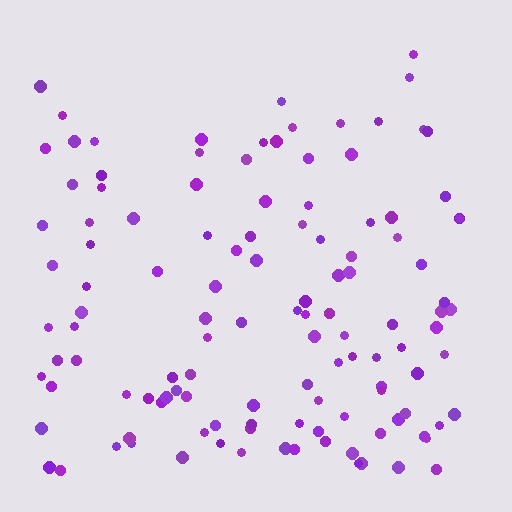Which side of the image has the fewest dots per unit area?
The top.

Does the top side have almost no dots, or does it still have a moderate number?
Still a moderate number, just noticeably fewer than the bottom.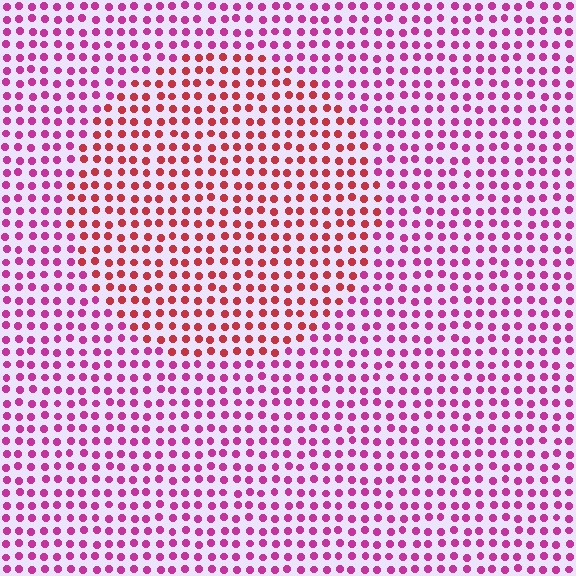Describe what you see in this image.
The image is filled with small magenta elements in a uniform arrangement. A circle-shaped region is visible where the elements are tinted to a slightly different hue, forming a subtle color boundary.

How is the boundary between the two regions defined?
The boundary is defined purely by a slight shift in hue (about 37 degrees). Spacing, size, and orientation are identical on both sides.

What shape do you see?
I see a circle.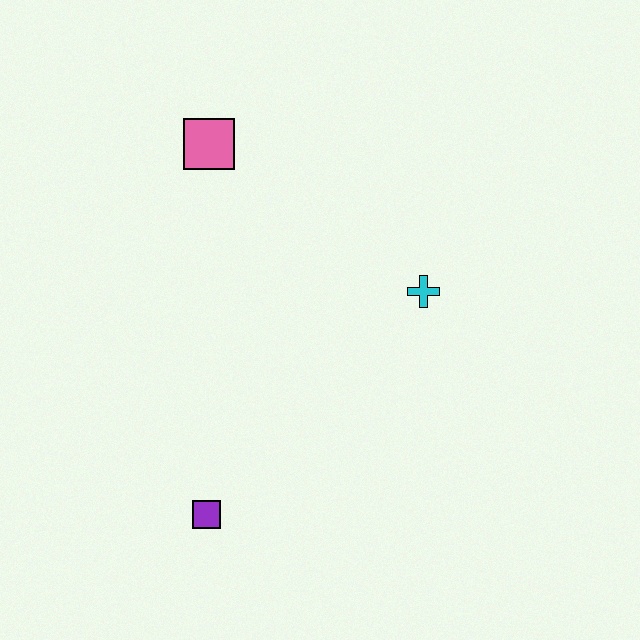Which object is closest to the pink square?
The cyan cross is closest to the pink square.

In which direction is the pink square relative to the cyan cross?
The pink square is to the left of the cyan cross.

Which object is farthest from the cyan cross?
The purple square is farthest from the cyan cross.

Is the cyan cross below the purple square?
No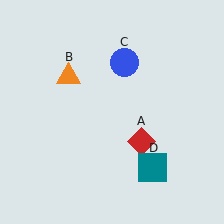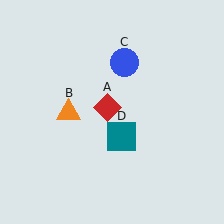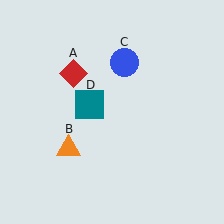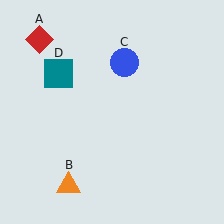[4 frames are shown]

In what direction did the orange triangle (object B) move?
The orange triangle (object B) moved down.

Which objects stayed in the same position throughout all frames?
Blue circle (object C) remained stationary.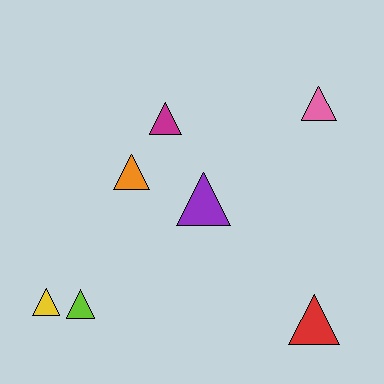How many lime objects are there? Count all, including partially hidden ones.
There is 1 lime object.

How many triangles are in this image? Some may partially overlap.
There are 7 triangles.